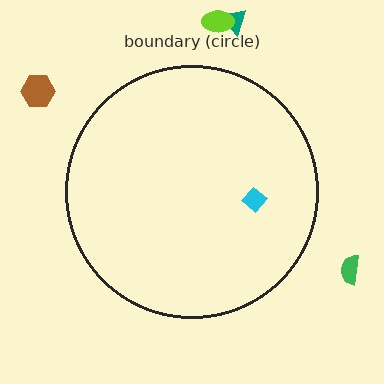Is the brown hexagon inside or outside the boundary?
Outside.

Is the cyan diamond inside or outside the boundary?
Inside.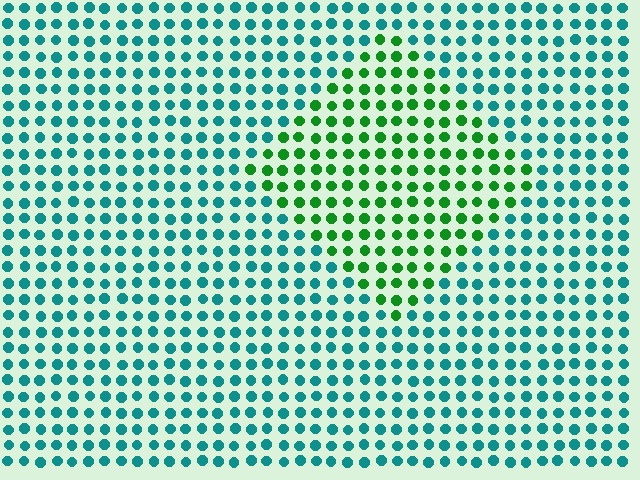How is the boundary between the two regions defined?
The boundary is defined purely by a slight shift in hue (about 52 degrees). Spacing, size, and orientation are identical on both sides.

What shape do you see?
I see a diamond.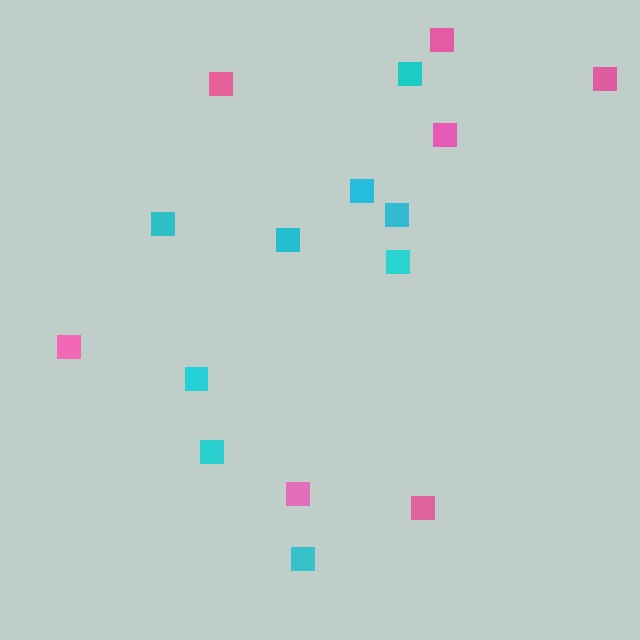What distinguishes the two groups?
There are 2 groups: one group of cyan squares (9) and one group of pink squares (7).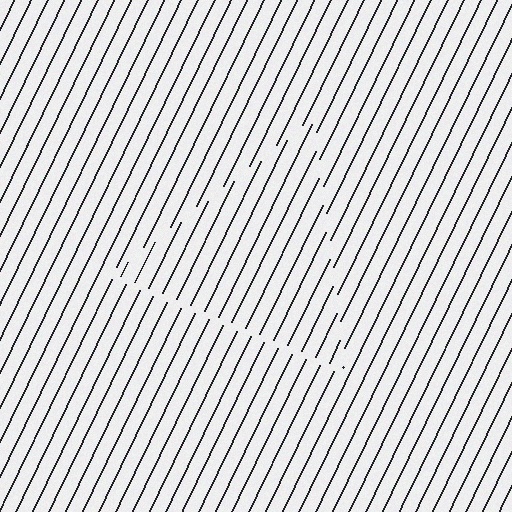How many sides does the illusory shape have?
3 sides — the line-ends trace a triangle.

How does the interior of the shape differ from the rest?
The interior of the shape contains the same grating, shifted by half a period — the contour is defined by the phase discontinuity where line-ends from the inner and outer gratings abut.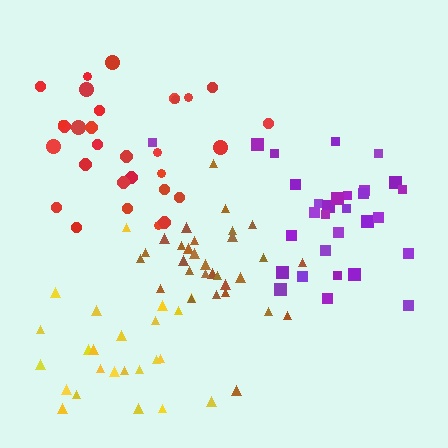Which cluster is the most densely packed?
Brown.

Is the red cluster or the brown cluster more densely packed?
Brown.